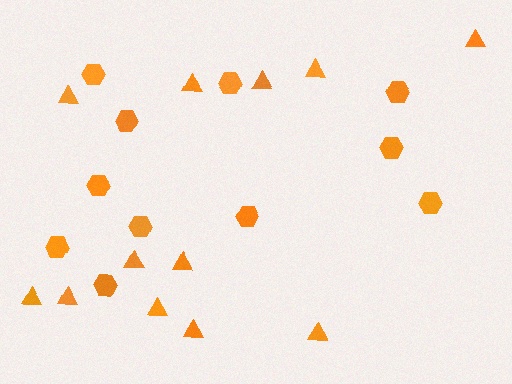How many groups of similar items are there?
There are 2 groups: one group of hexagons (11) and one group of triangles (12).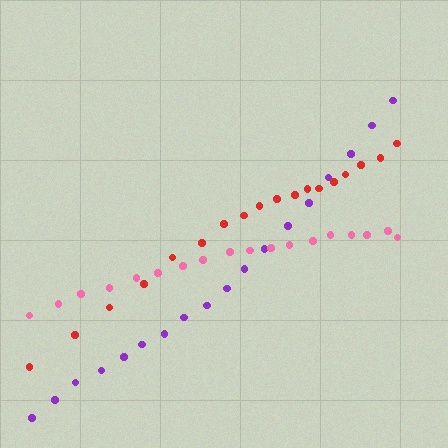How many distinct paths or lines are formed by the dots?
There are 3 distinct paths.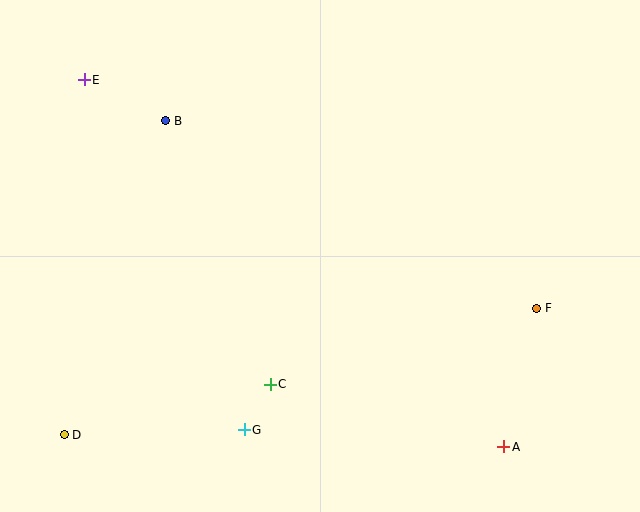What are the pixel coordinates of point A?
Point A is at (504, 447).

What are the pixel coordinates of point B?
Point B is at (166, 121).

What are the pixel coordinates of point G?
Point G is at (244, 430).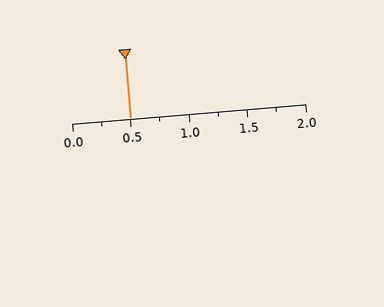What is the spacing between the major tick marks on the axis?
The major ticks are spaced 0.5 apart.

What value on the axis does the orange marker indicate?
The marker indicates approximately 0.5.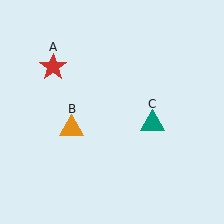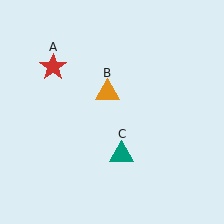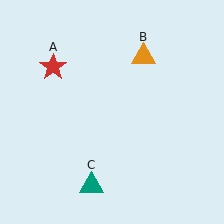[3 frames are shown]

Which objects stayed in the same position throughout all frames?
Red star (object A) remained stationary.